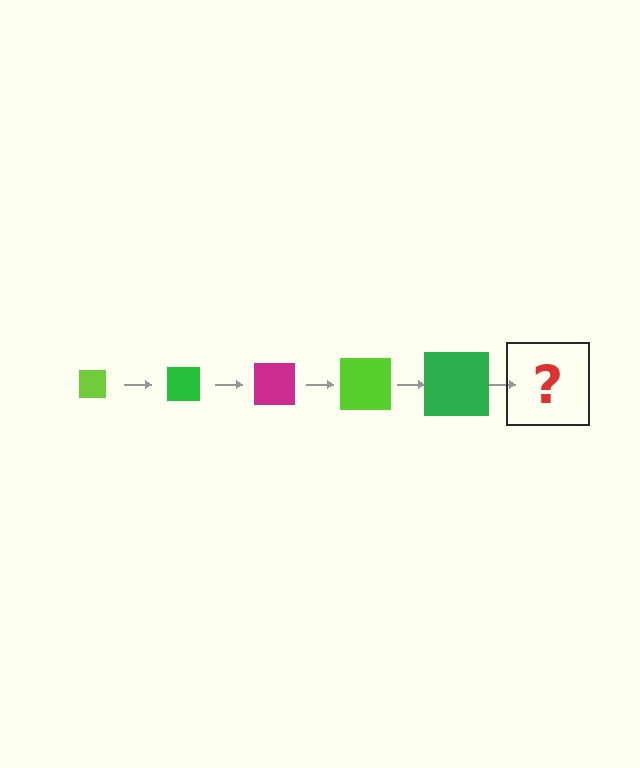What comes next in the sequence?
The next element should be a magenta square, larger than the previous one.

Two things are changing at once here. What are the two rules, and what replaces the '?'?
The two rules are that the square grows larger each step and the color cycles through lime, green, and magenta. The '?' should be a magenta square, larger than the previous one.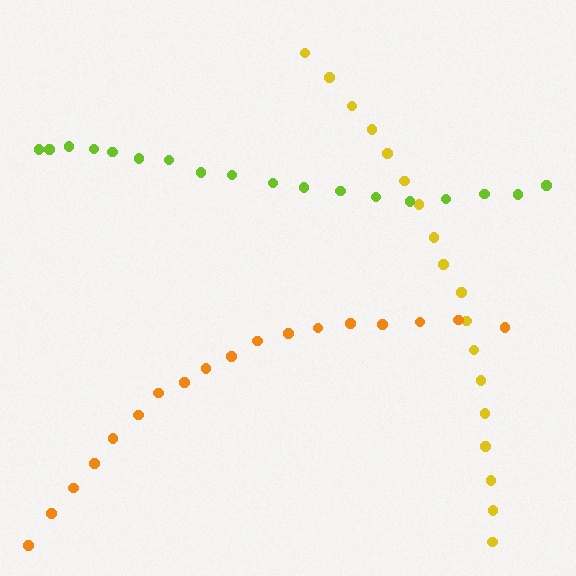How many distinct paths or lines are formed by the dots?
There are 3 distinct paths.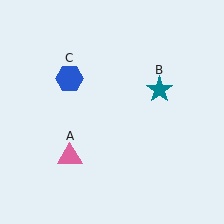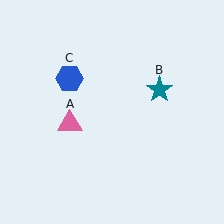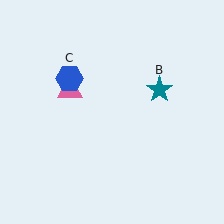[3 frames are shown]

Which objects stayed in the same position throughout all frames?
Teal star (object B) and blue hexagon (object C) remained stationary.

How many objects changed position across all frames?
1 object changed position: pink triangle (object A).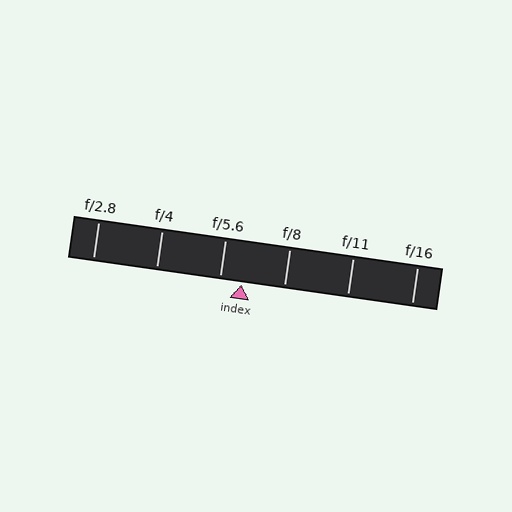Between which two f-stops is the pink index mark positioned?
The index mark is between f/5.6 and f/8.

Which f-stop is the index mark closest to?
The index mark is closest to f/5.6.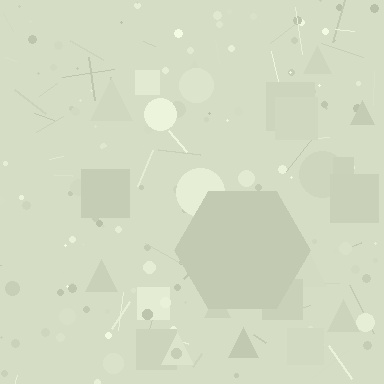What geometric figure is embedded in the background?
A hexagon is embedded in the background.